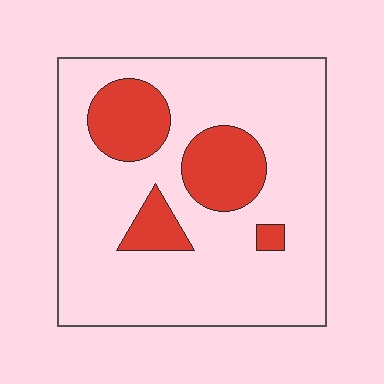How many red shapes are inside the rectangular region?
4.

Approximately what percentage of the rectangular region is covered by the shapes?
Approximately 20%.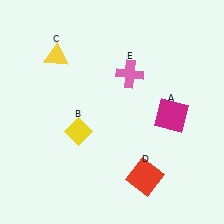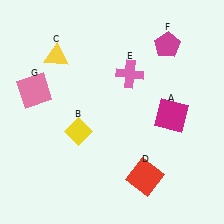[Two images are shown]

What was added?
A magenta pentagon (F), a pink square (G) were added in Image 2.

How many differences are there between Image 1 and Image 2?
There are 2 differences between the two images.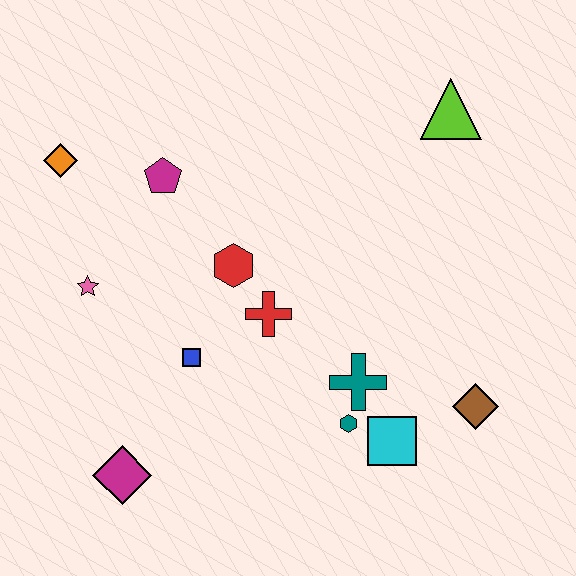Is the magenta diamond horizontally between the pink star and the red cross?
Yes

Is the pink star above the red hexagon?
No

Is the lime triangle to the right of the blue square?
Yes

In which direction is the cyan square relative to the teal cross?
The cyan square is below the teal cross.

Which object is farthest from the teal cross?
The orange diamond is farthest from the teal cross.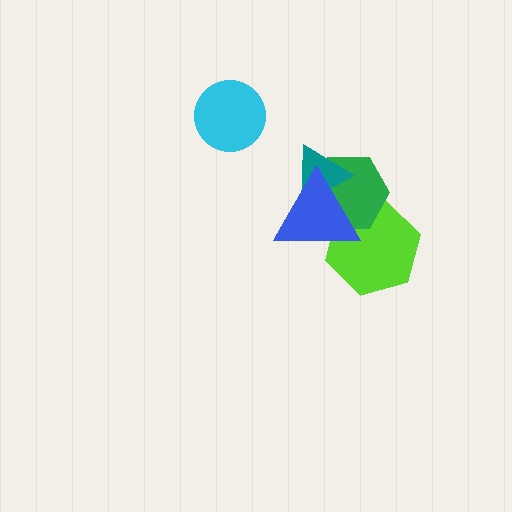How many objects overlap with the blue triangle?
3 objects overlap with the blue triangle.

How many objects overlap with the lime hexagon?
2 objects overlap with the lime hexagon.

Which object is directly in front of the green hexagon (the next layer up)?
The teal triangle is directly in front of the green hexagon.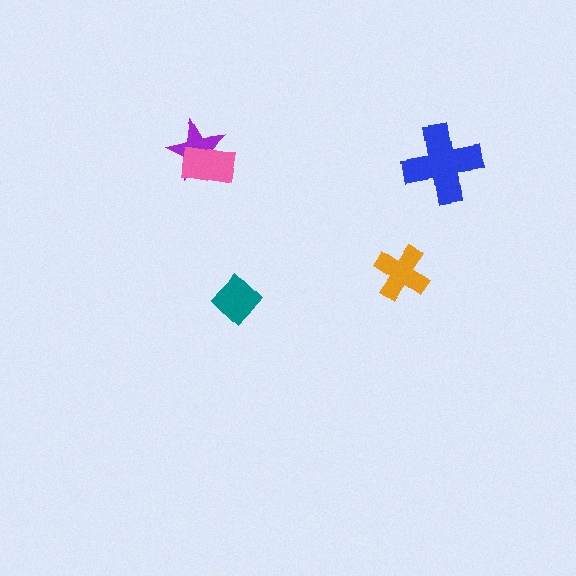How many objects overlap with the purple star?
1 object overlaps with the purple star.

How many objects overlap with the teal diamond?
0 objects overlap with the teal diamond.